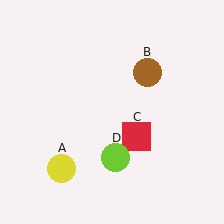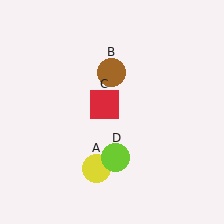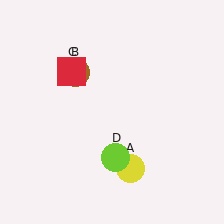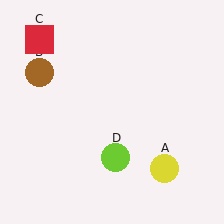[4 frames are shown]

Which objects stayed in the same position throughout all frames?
Lime circle (object D) remained stationary.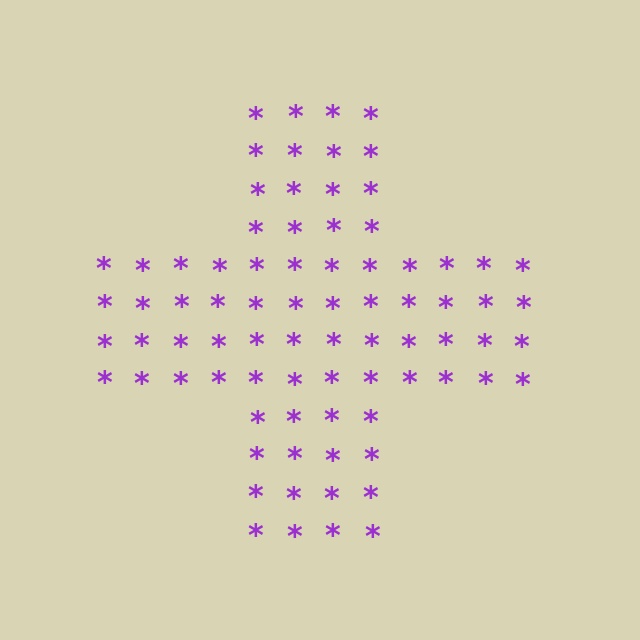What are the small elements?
The small elements are asterisks.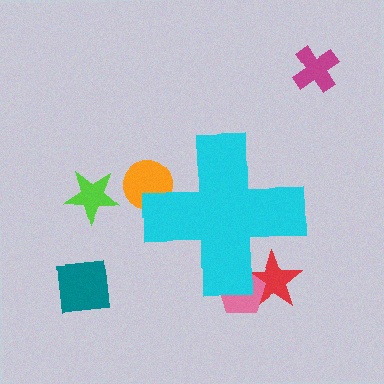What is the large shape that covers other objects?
A cyan cross.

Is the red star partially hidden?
Yes, the red star is partially hidden behind the cyan cross.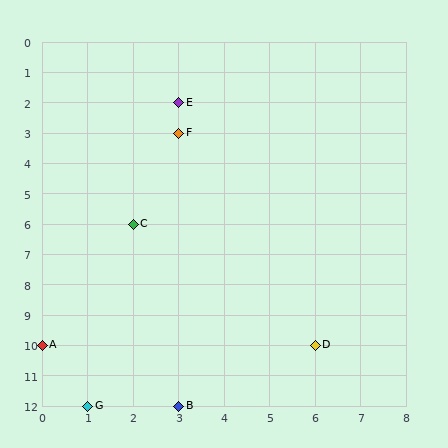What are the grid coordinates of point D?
Point D is at grid coordinates (6, 10).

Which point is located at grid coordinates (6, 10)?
Point D is at (6, 10).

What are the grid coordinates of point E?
Point E is at grid coordinates (3, 2).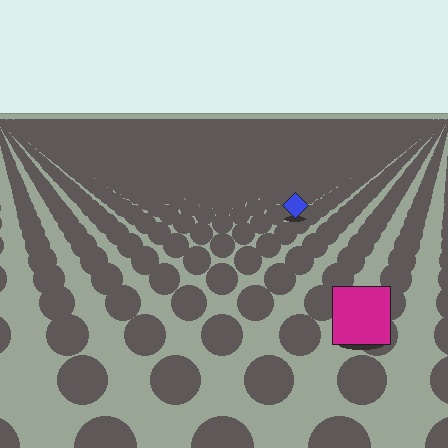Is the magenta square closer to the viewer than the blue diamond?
Yes. The magenta square is closer — you can tell from the texture gradient: the ground texture is coarser near it.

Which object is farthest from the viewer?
The blue diamond is farthest from the viewer. It appears smaller and the ground texture around it is denser.